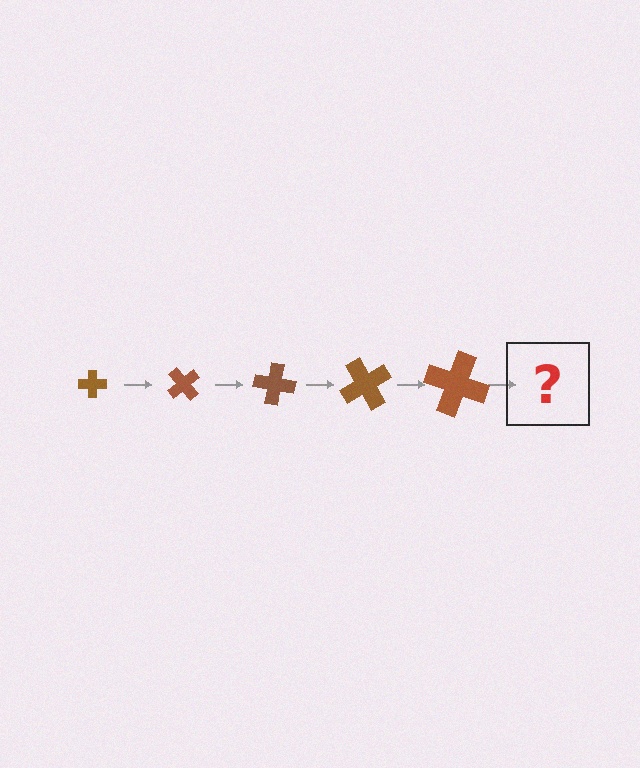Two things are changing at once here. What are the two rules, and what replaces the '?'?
The two rules are that the cross grows larger each step and it rotates 50 degrees each step. The '?' should be a cross, larger than the previous one and rotated 250 degrees from the start.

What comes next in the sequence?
The next element should be a cross, larger than the previous one and rotated 250 degrees from the start.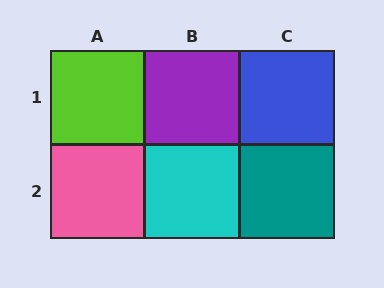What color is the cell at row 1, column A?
Lime.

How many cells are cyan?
1 cell is cyan.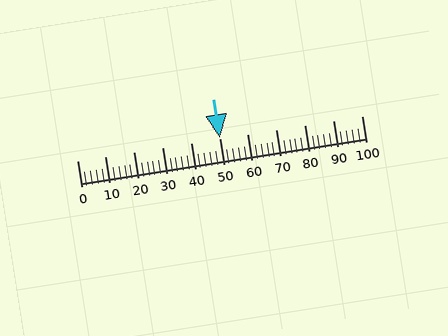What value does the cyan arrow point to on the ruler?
The cyan arrow points to approximately 50.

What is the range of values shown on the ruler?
The ruler shows values from 0 to 100.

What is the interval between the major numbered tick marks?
The major tick marks are spaced 10 units apart.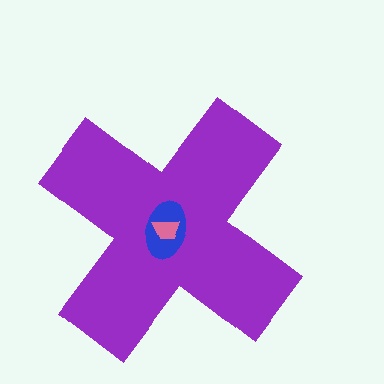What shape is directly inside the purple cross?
The blue ellipse.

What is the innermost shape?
The pink trapezoid.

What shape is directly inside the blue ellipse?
The pink trapezoid.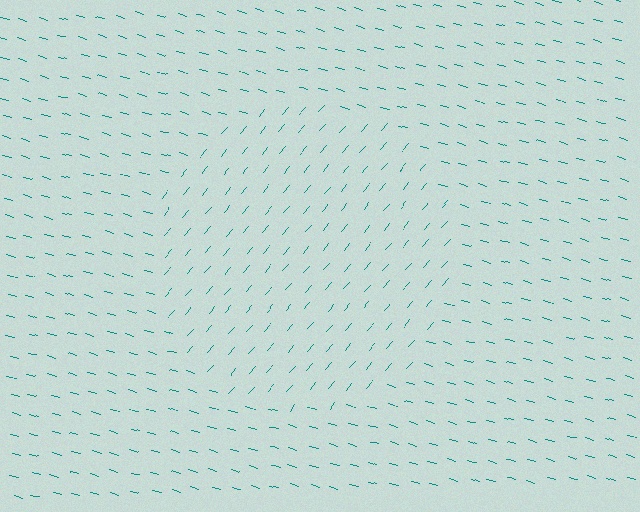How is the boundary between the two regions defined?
The boundary is defined purely by a change in line orientation (approximately 65 degrees difference). All lines are the same color and thickness.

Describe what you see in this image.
The image is filled with small teal line segments. A circle region in the image has lines oriented differently from the surrounding lines, creating a visible texture boundary.